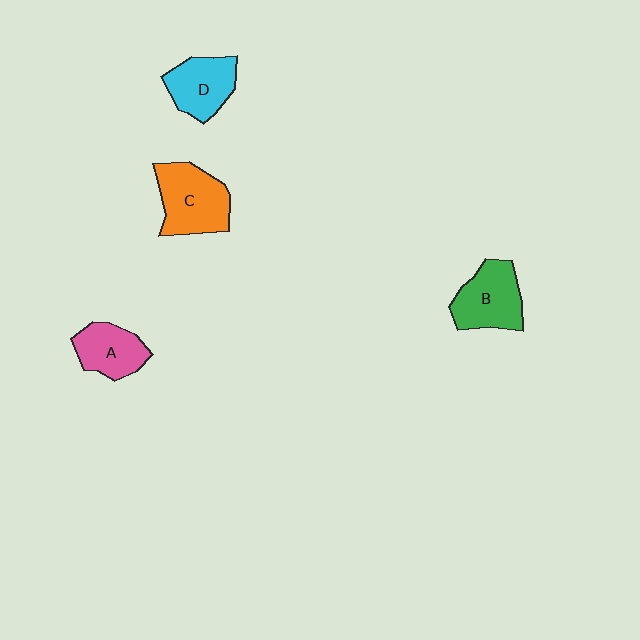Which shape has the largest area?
Shape C (orange).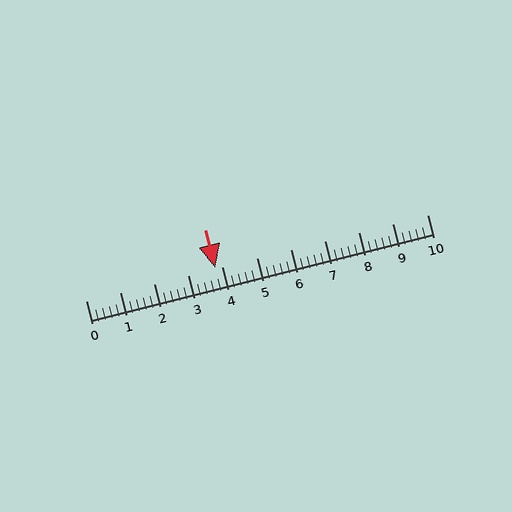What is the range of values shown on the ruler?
The ruler shows values from 0 to 10.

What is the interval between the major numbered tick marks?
The major tick marks are spaced 1 units apart.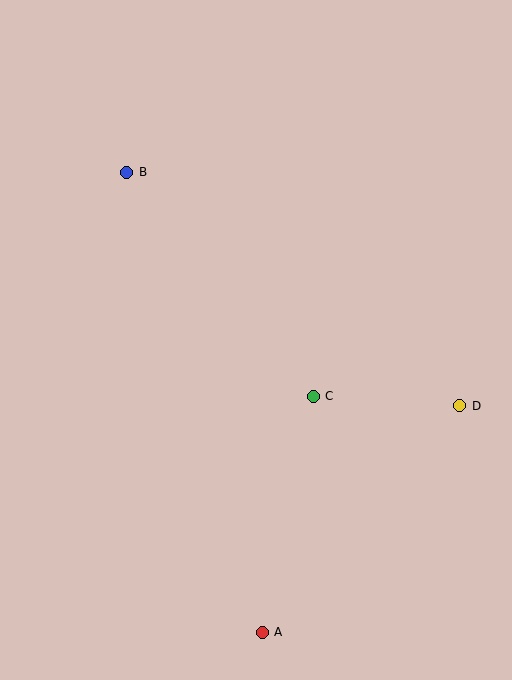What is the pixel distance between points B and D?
The distance between B and D is 406 pixels.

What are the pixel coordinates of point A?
Point A is at (262, 632).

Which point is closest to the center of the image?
Point C at (313, 396) is closest to the center.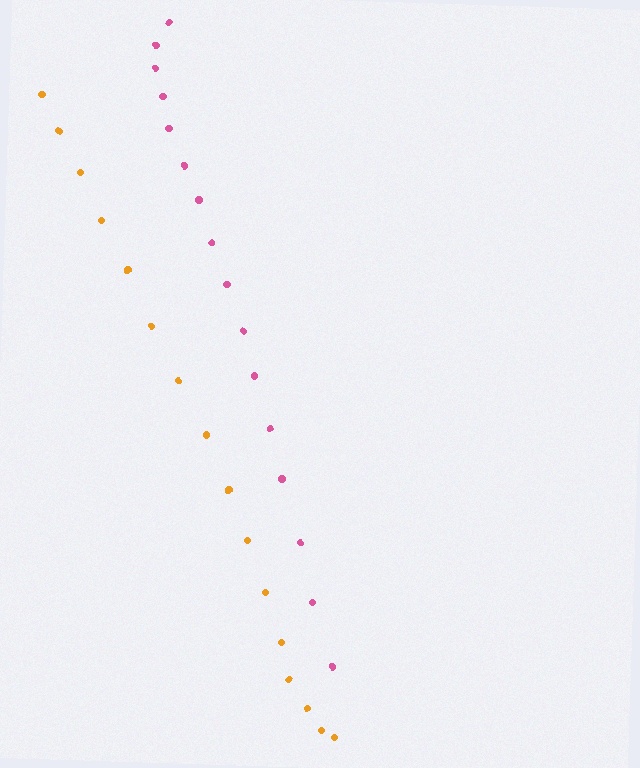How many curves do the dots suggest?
There are 2 distinct paths.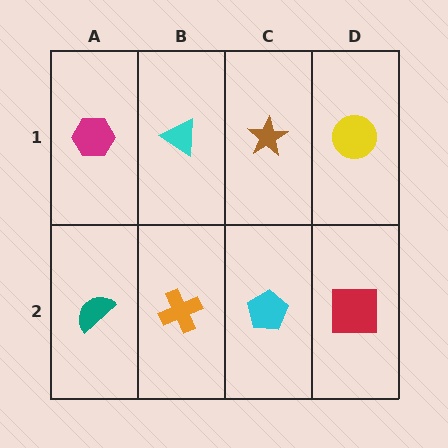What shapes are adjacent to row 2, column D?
A yellow circle (row 1, column D), a cyan pentagon (row 2, column C).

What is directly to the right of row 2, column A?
An orange cross.